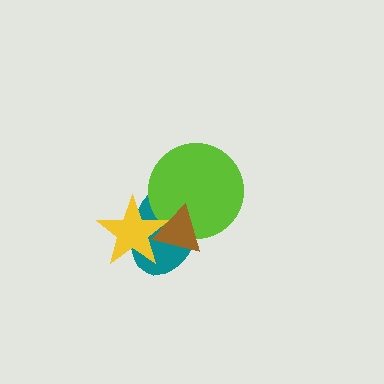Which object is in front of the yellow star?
The brown triangle is in front of the yellow star.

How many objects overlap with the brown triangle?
3 objects overlap with the brown triangle.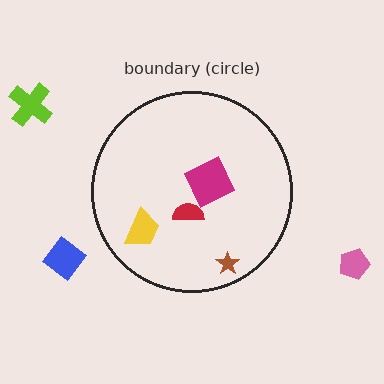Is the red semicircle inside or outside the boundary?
Inside.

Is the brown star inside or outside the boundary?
Inside.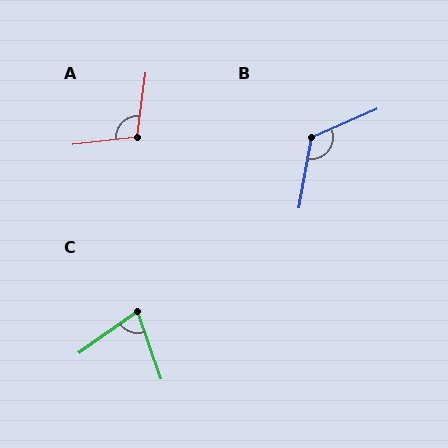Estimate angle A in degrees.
Approximately 104 degrees.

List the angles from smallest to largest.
C (74°), A (104°), B (123°).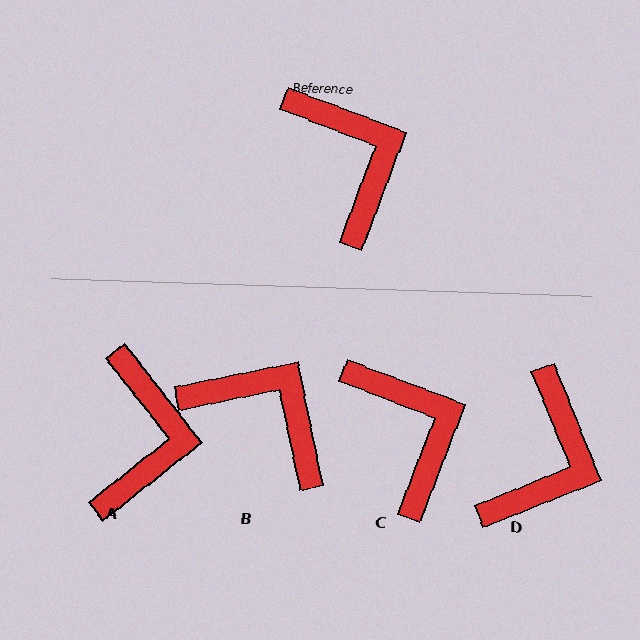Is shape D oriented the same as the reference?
No, it is off by about 47 degrees.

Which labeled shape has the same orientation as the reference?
C.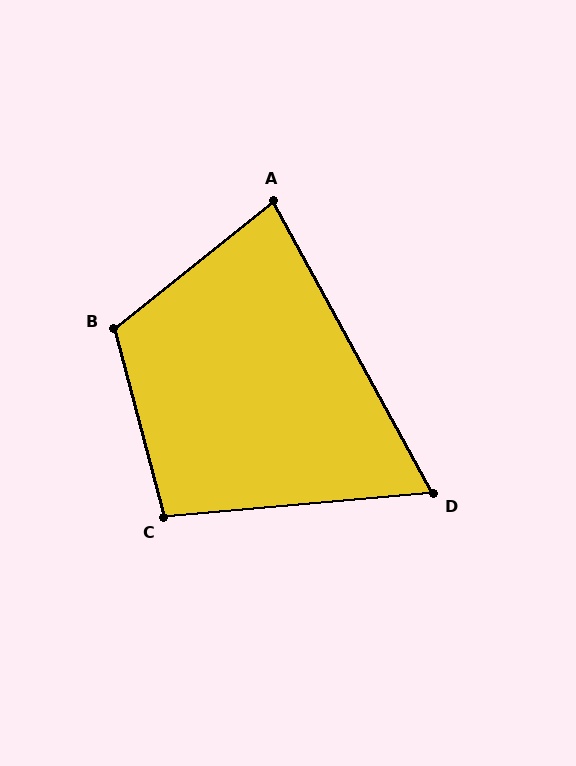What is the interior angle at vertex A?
Approximately 80 degrees (acute).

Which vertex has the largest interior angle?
B, at approximately 114 degrees.